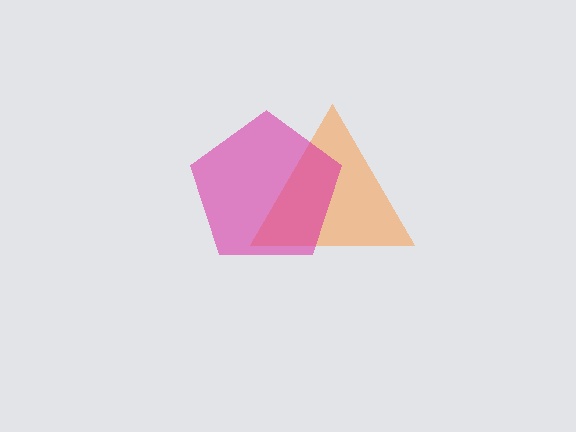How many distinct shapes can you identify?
There are 2 distinct shapes: an orange triangle, a magenta pentagon.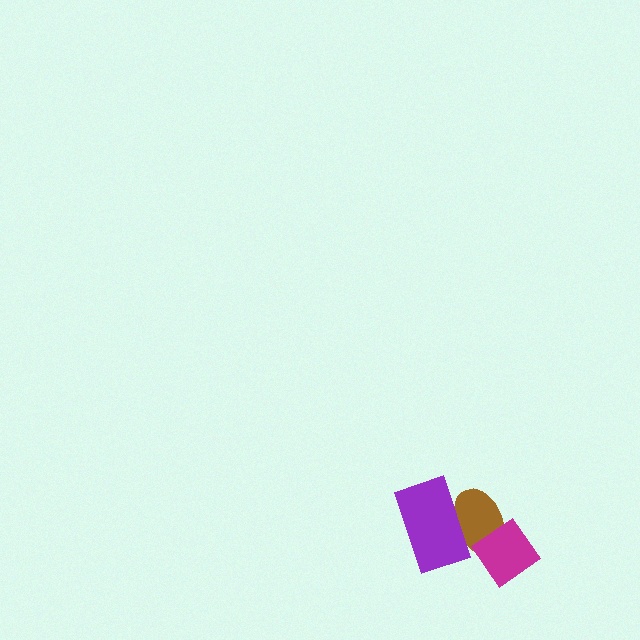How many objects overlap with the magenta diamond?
1 object overlaps with the magenta diamond.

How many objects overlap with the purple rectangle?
1 object overlaps with the purple rectangle.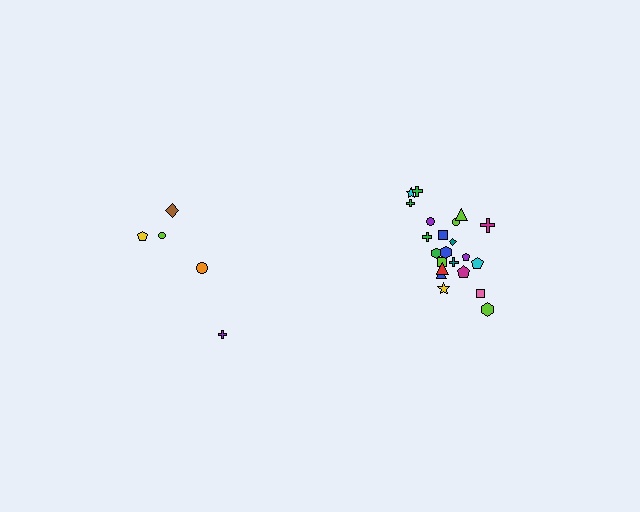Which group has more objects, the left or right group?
The right group.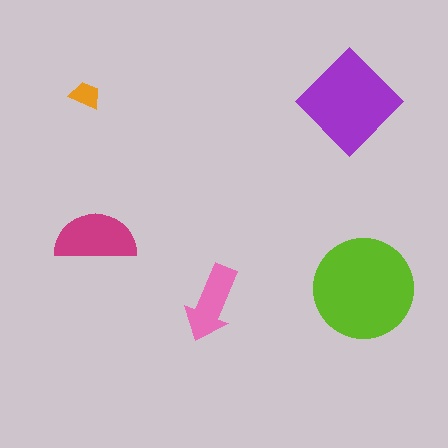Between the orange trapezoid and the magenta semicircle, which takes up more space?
The magenta semicircle.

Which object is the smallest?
The orange trapezoid.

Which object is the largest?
The lime circle.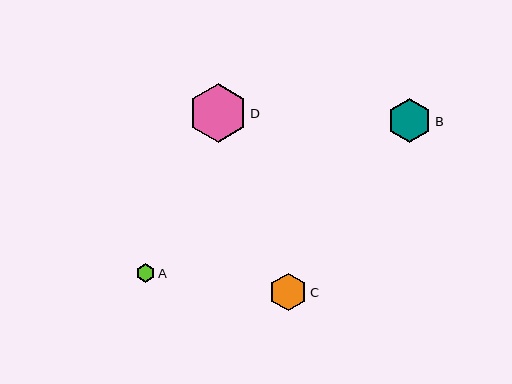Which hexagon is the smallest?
Hexagon A is the smallest with a size of approximately 19 pixels.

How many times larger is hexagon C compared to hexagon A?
Hexagon C is approximately 2.0 times the size of hexagon A.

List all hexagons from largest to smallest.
From largest to smallest: D, B, C, A.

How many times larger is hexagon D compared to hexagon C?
Hexagon D is approximately 1.6 times the size of hexagon C.